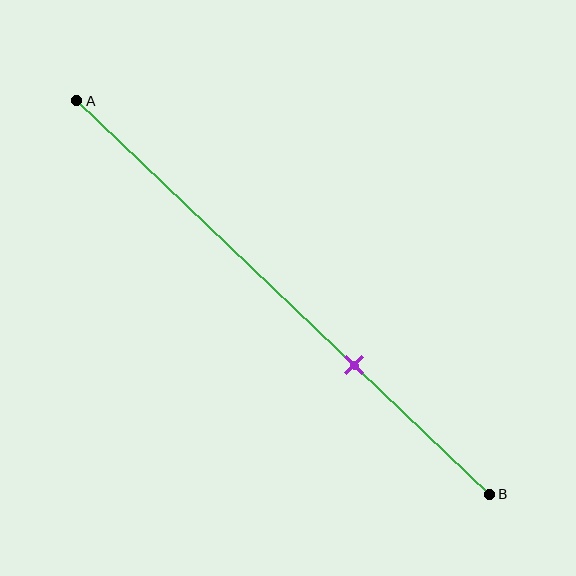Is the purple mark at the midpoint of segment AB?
No, the mark is at about 65% from A, not at the 50% midpoint.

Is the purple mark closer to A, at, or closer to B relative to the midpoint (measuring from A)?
The purple mark is closer to point B than the midpoint of segment AB.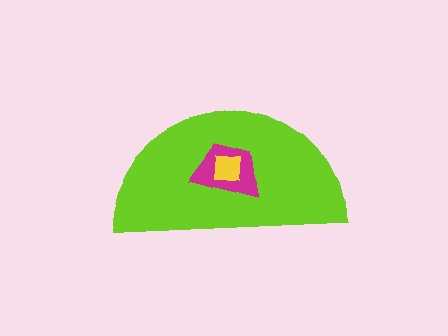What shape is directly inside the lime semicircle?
The magenta trapezoid.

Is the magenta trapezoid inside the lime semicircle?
Yes.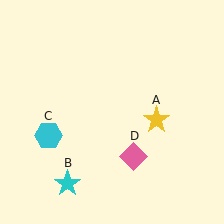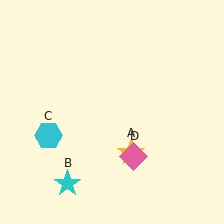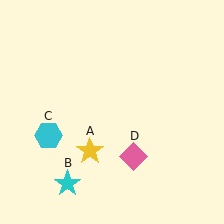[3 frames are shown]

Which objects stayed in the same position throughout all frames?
Cyan star (object B) and cyan hexagon (object C) and pink diamond (object D) remained stationary.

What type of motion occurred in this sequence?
The yellow star (object A) rotated clockwise around the center of the scene.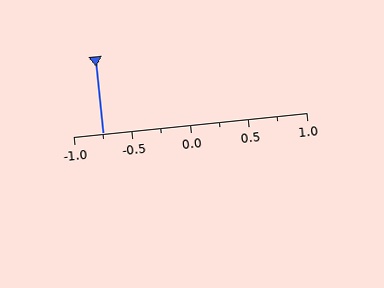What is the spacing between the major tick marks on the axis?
The major ticks are spaced 0.5 apart.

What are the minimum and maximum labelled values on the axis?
The axis runs from -1.0 to 1.0.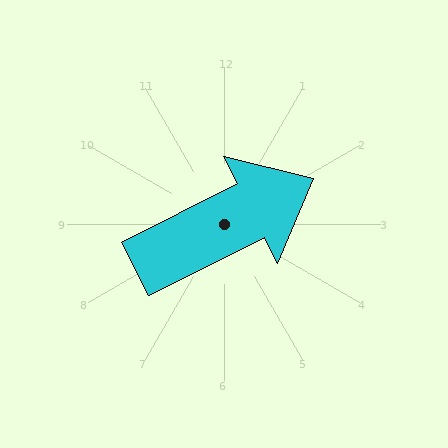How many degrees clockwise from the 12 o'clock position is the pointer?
Approximately 63 degrees.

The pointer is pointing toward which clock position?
Roughly 2 o'clock.